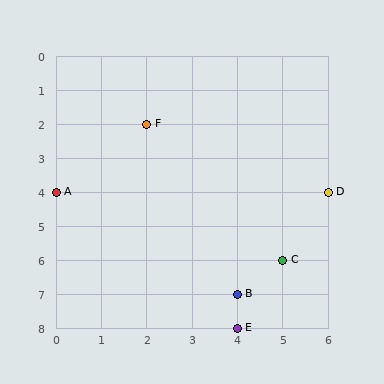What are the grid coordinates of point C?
Point C is at grid coordinates (5, 6).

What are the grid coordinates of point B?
Point B is at grid coordinates (4, 7).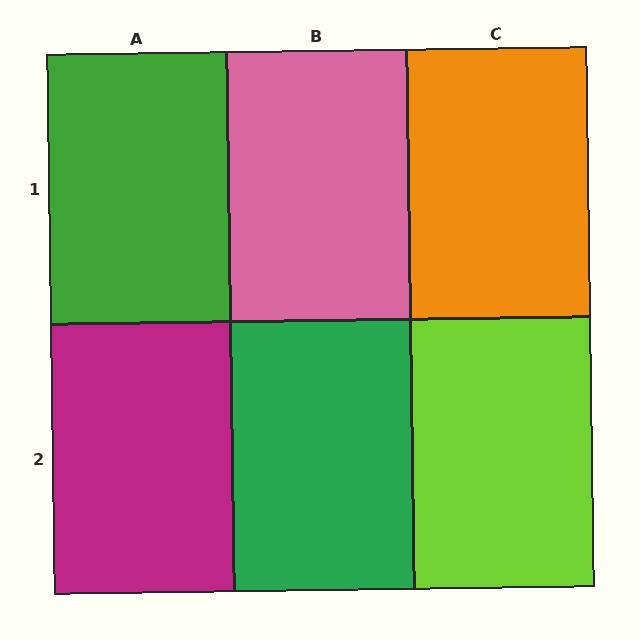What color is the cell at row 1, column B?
Pink.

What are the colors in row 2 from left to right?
Magenta, green, lime.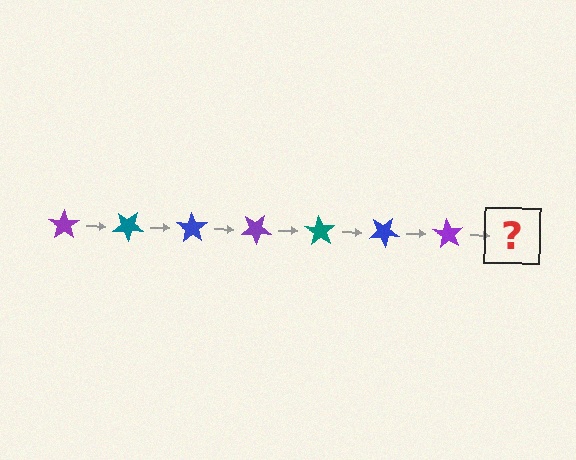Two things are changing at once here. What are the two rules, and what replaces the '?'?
The two rules are that it rotates 35 degrees each step and the color cycles through purple, teal, and blue. The '?' should be a teal star, rotated 245 degrees from the start.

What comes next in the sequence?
The next element should be a teal star, rotated 245 degrees from the start.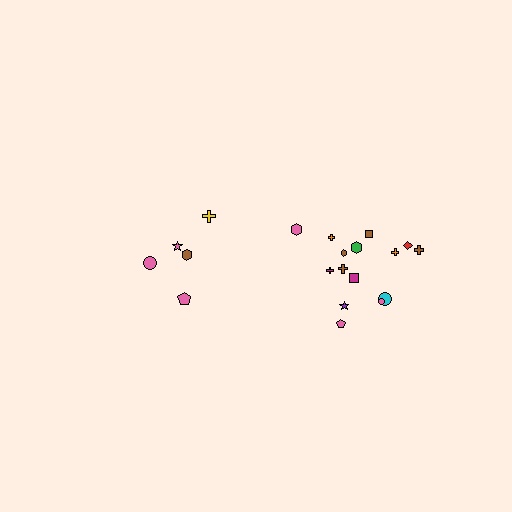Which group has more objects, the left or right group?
The right group.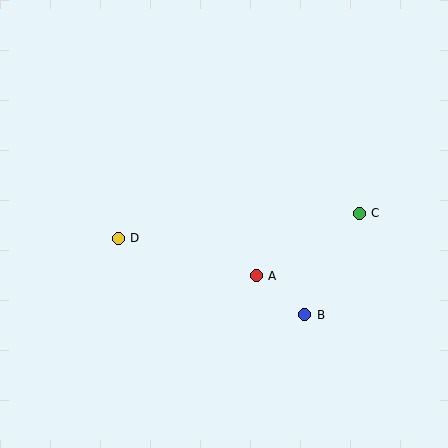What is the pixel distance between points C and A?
The distance between C and A is 121 pixels.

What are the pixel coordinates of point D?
Point D is at (118, 238).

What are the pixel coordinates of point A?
Point A is at (256, 276).